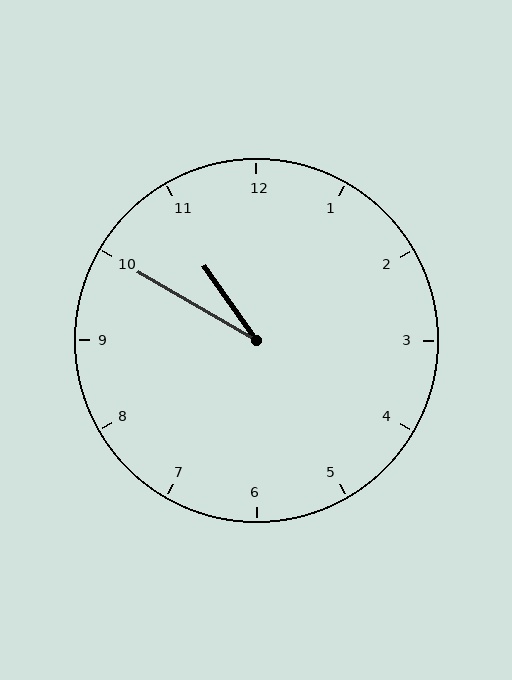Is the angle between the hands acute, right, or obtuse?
It is acute.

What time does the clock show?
10:50.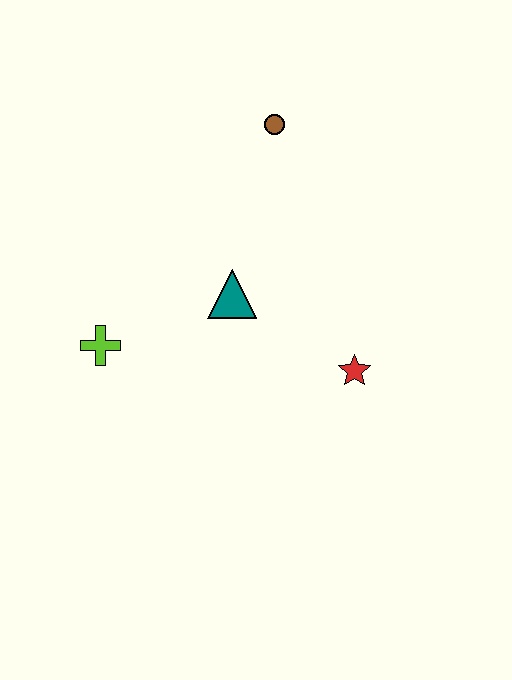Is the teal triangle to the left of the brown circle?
Yes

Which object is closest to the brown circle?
The teal triangle is closest to the brown circle.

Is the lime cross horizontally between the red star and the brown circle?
No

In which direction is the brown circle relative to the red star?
The brown circle is above the red star.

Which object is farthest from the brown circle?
The lime cross is farthest from the brown circle.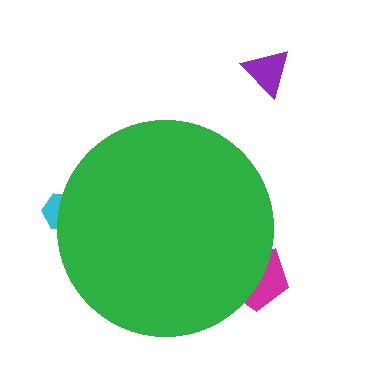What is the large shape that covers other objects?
A green circle.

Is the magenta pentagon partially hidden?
Yes, the magenta pentagon is partially hidden behind the green circle.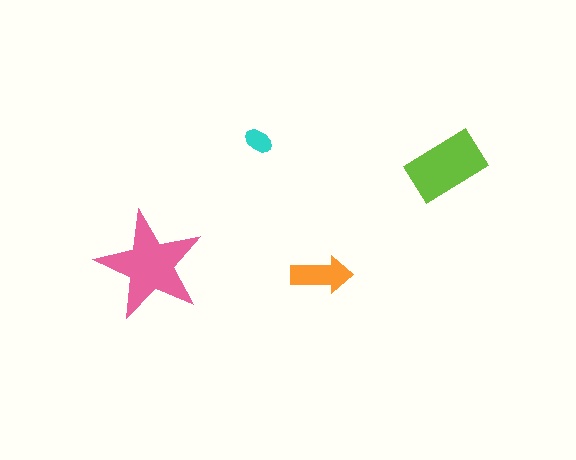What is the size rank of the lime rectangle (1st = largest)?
2nd.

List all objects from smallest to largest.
The cyan ellipse, the orange arrow, the lime rectangle, the pink star.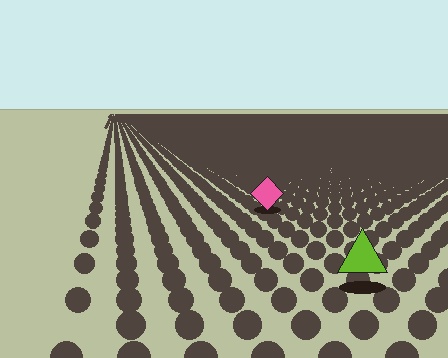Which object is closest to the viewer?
The lime triangle is closest. The texture marks near it are larger and more spread out.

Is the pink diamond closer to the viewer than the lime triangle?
No. The lime triangle is closer — you can tell from the texture gradient: the ground texture is coarser near it.